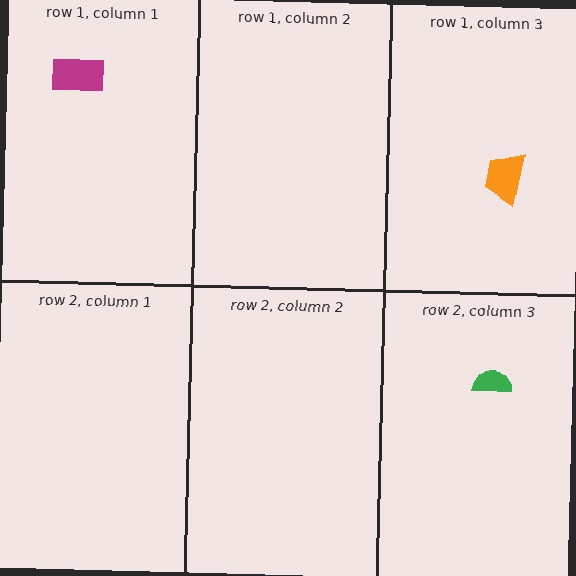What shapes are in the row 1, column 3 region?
The orange trapezoid.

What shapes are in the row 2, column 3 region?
The green semicircle.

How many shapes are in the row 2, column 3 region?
1.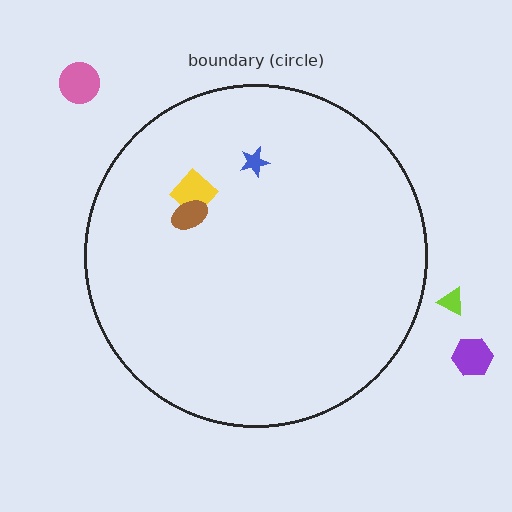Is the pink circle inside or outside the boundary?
Outside.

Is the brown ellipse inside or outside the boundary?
Inside.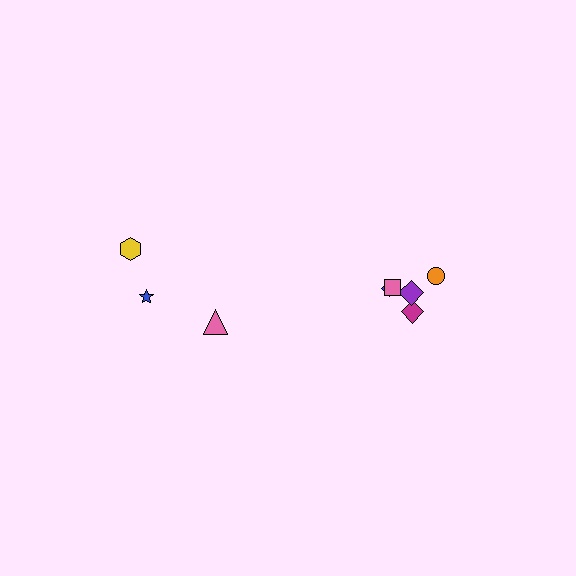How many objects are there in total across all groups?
There are 8 objects.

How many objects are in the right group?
There are 5 objects.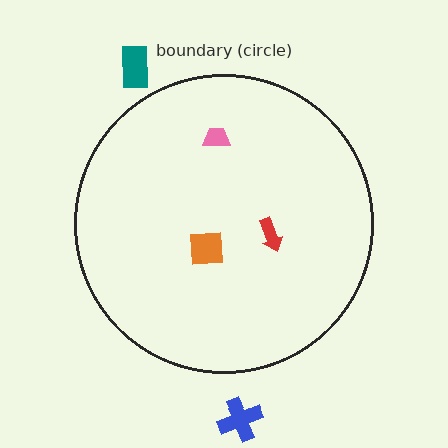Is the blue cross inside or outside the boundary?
Outside.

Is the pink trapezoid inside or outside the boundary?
Inside.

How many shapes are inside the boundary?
3 inside, 2 outside.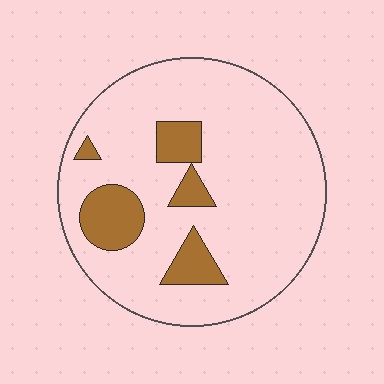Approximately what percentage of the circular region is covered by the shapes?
Approximately 15%.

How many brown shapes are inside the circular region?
5.